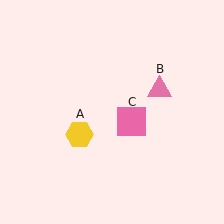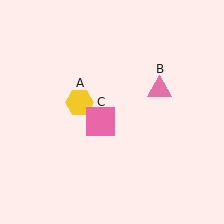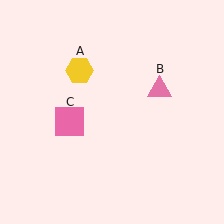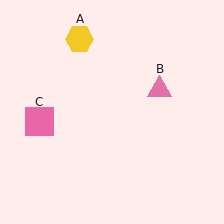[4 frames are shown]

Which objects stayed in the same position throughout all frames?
Pink triangle (object B) remained stationary.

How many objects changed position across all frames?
2 objects changed position: yellow hexagon (object A), pink square (object C).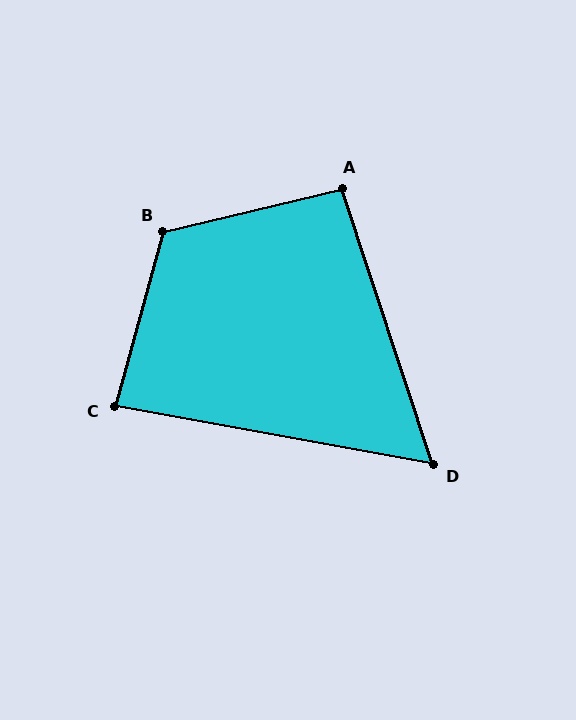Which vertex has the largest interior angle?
B, at approximately 119 degrees.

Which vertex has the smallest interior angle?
D, at approximately 61 degrees.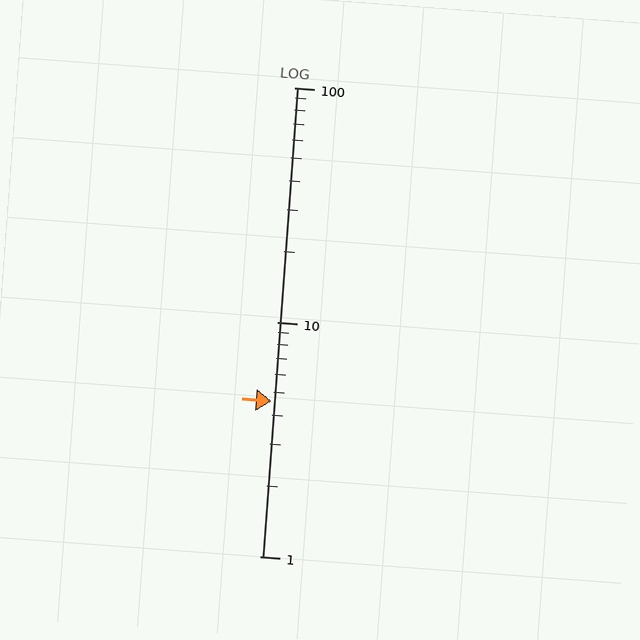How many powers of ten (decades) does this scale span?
The scale spans 2 decades, from 1 to 100.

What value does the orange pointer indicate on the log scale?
The pointer indicates approximately 4.6.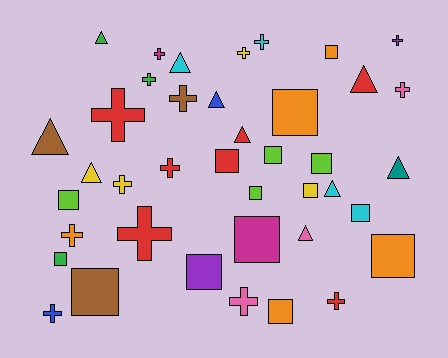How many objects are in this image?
There are 40 objects.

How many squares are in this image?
There are 15 squares.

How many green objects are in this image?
There are 3 green objects.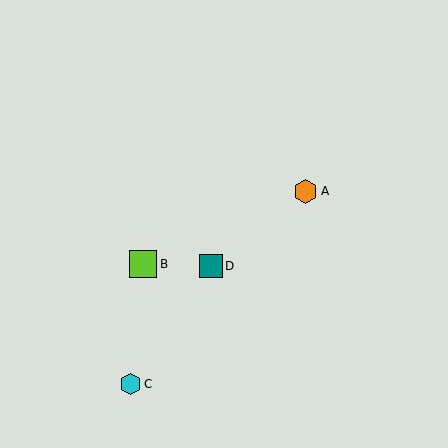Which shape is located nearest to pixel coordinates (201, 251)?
The teal square (labeled D) at (211, 266) is nearest to that location.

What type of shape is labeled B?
Shape B is a lime square.